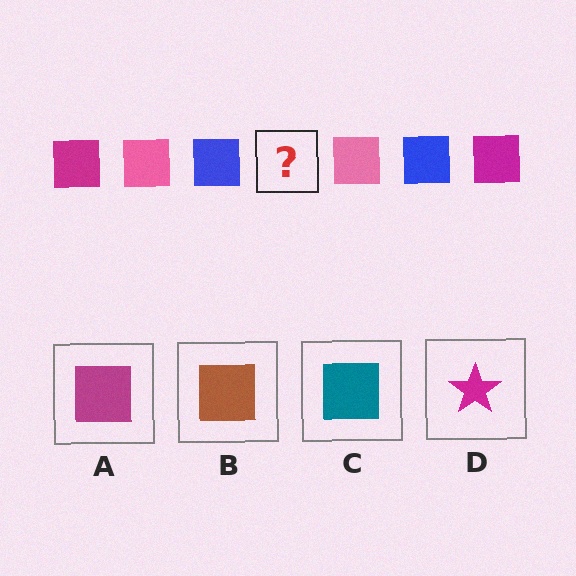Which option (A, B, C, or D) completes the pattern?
A.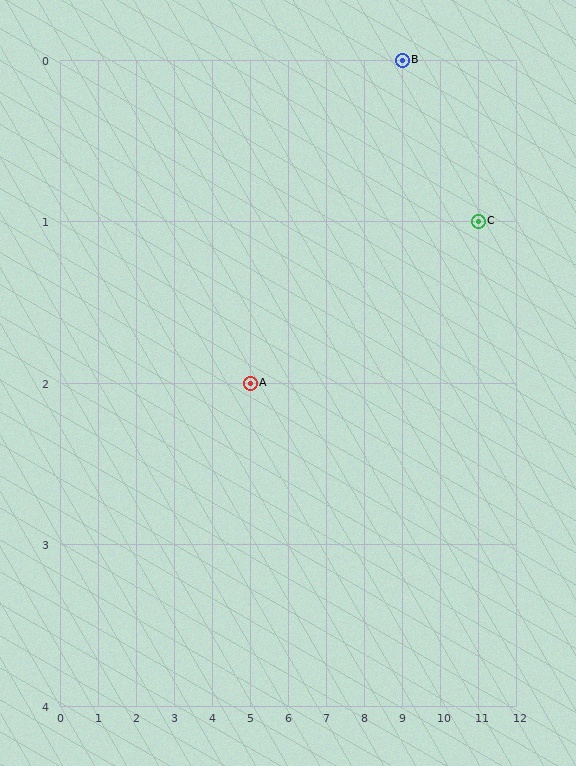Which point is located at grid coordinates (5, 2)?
Point A is at (5, 2).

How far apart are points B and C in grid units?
Points B and C are 2 columns and 1 row apart (about 2.2 grid units diagonally).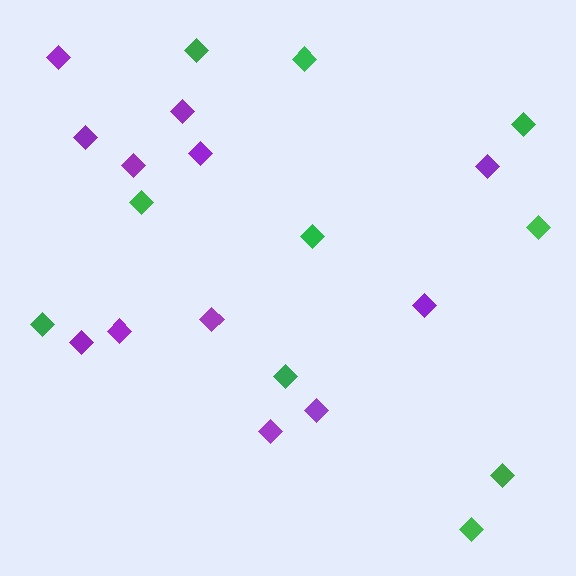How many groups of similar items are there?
There are 2 groups: one group of green diamonds (10) and one group of purple diamonds (12).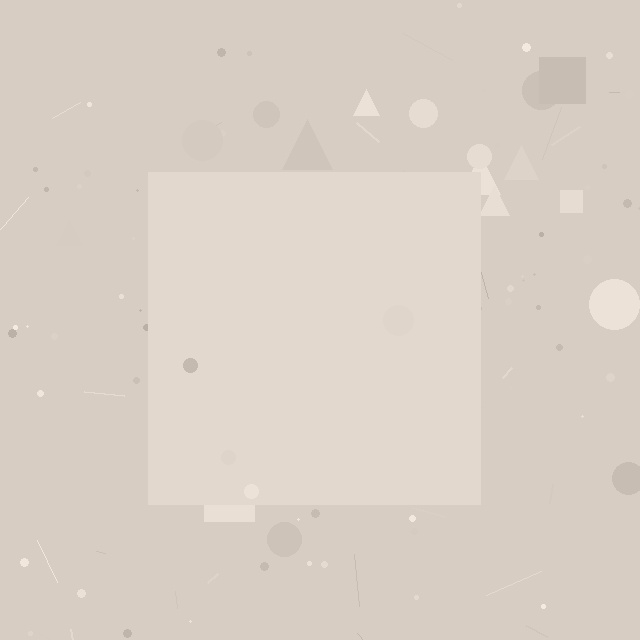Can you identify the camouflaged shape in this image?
The camouflaged shape is a square.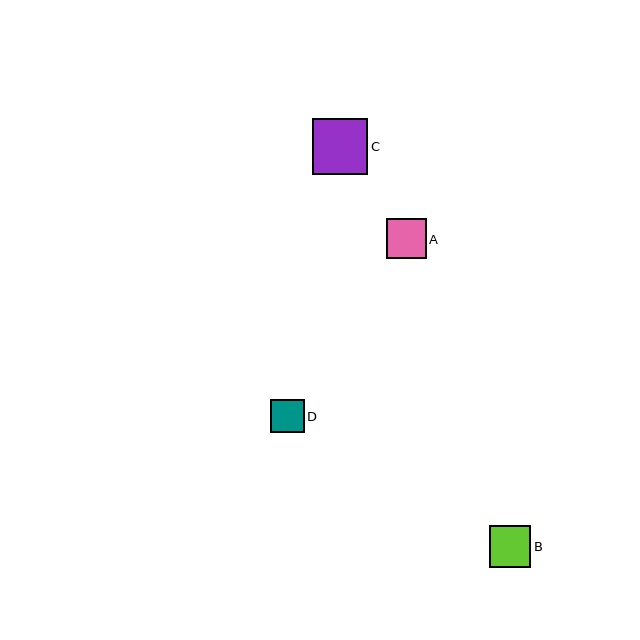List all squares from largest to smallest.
From largest to smallest: C, B, A, D.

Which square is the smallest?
Square D is the smallest with a size of approximately 34 pixels.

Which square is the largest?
Square C is the largest with a size of approximately 56 pixels.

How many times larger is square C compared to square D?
Square C is approximately 1.7 times the size of square D.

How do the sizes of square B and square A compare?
Square B and square A are approximately the same size.